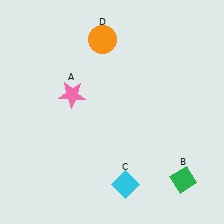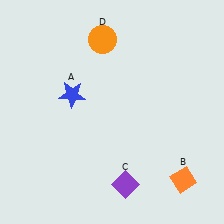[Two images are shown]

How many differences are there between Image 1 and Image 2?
There are 3 differences between the two images.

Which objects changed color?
A changed from pink to blue. B changed from green to orange. C changed from cyan to purple.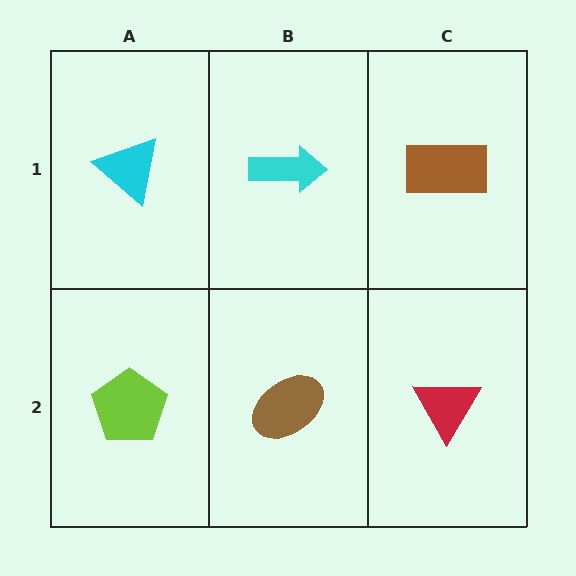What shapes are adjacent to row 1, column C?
A red triangle (row 2, column C), a cyan arrow (row 1, column B).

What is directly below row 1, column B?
A brown ellipse.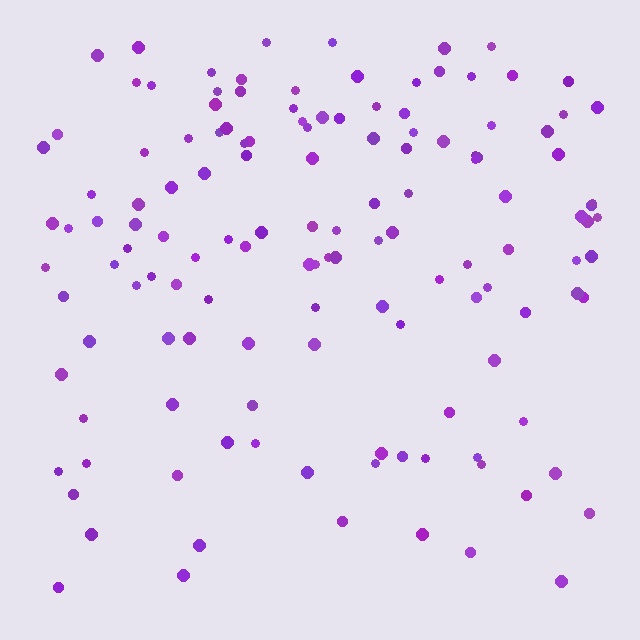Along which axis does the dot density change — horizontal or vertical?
Vertical.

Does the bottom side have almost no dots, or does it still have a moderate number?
Still a moderate number, just noticeably fewer than the top.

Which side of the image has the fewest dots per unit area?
The bottom.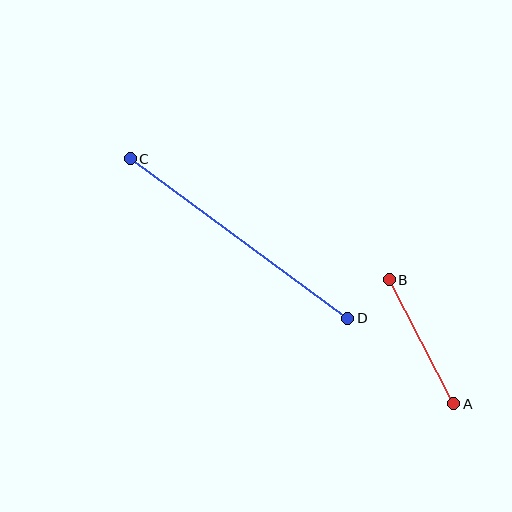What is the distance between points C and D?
The distance is approximately 270 pixels.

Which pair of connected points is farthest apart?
Points C and D are farthest apart.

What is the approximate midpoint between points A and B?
The midpoint is at approximately (422, 342) pixels.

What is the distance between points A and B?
The distance is approximately 140 pixels.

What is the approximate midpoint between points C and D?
The midpoint is at approximately (239, 239) pixels.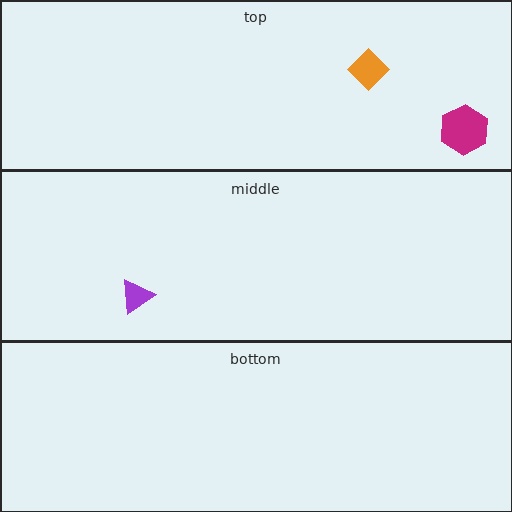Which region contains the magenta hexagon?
The top region.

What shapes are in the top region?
The magenta hexagon, the orange diamond.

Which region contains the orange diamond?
The top region.